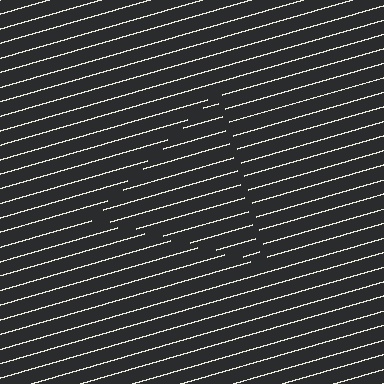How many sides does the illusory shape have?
3 sides — the line-ends trace a triangle.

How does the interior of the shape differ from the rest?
The interior of the shape contains the same grating, shifted by half a period — the contour is defined by the phase discontinuity where line-ends from the inner and outer gratings abut.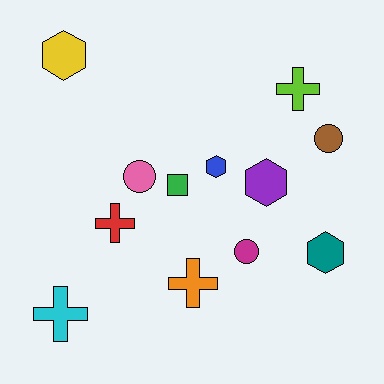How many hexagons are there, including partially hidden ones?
There are 4 hexagons.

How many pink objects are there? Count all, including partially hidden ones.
There is 1 pink object.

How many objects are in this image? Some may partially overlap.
There are 12 objects.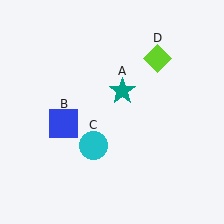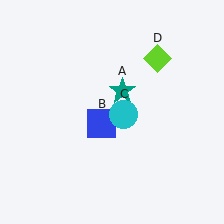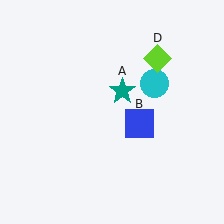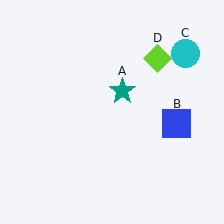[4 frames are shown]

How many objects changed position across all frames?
2 objects changed position: blue square (object B), cyan circle (object C).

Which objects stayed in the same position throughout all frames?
Teal star (object A) and lime diamond (object D) remained stationary.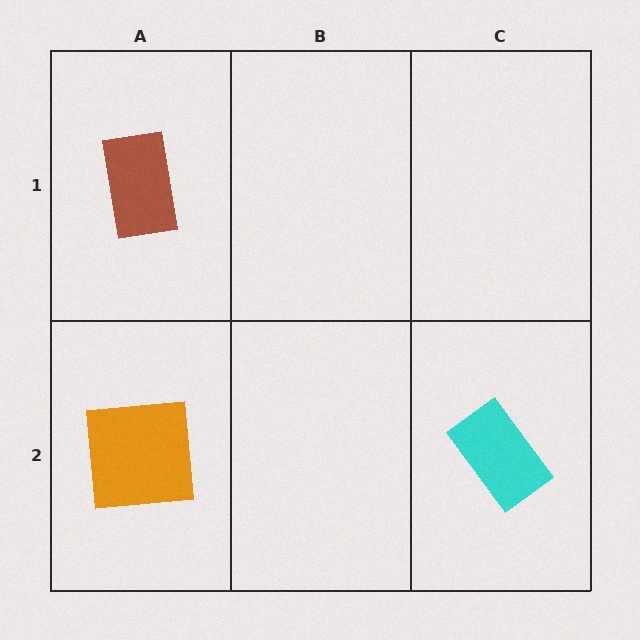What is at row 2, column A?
An orange square.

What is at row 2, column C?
A cyan rectangle.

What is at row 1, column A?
A brown rectangle.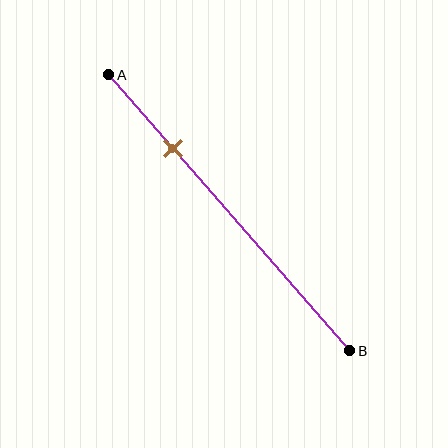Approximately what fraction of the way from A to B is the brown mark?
The brown mark is approximately 25% of the way from A to B.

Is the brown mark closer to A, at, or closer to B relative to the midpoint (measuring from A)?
The brown mark is closer to point A than the midpoint of segment AB.